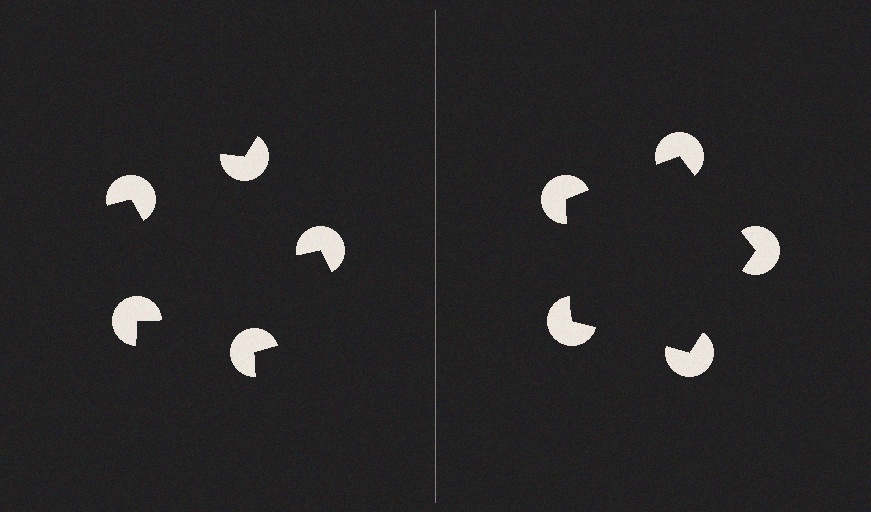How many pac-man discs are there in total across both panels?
10 — 5 on each side.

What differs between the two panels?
The pac-man discs are positioned identically on both sides; only the wedge orientations differ. On the right they align to a pentagon; on the left they are misaligned.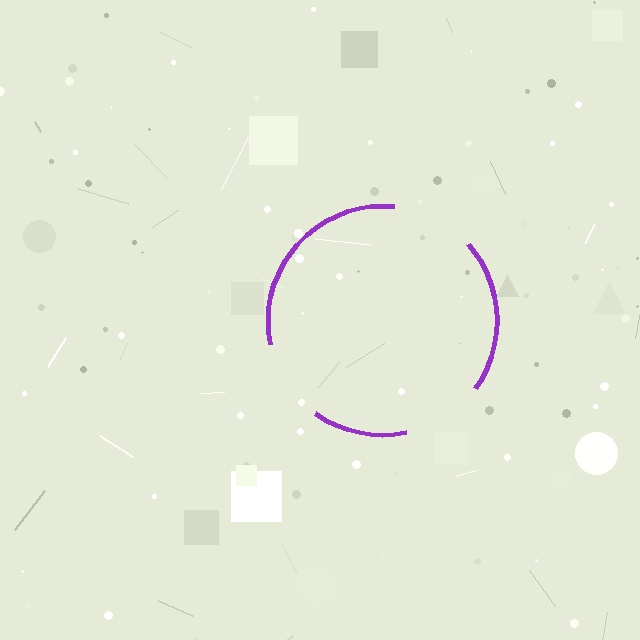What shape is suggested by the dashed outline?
The dashed outline suggests a circle.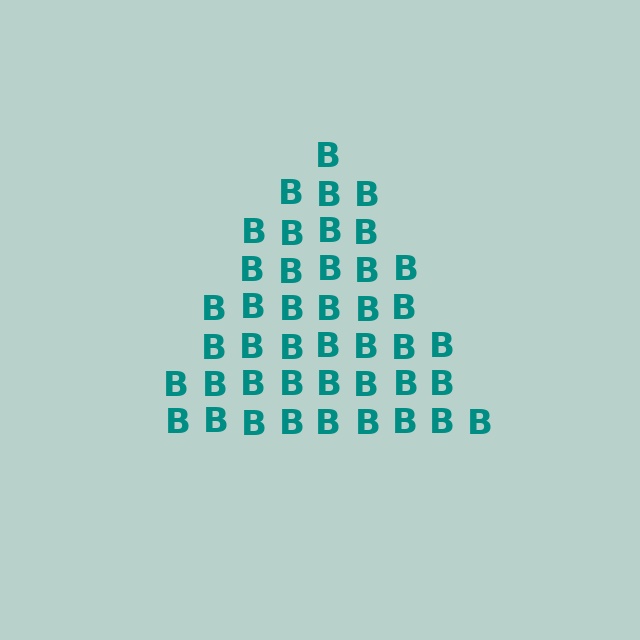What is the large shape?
The large shape is a triangle.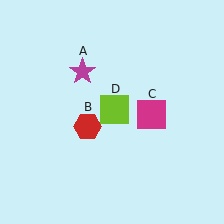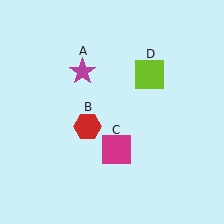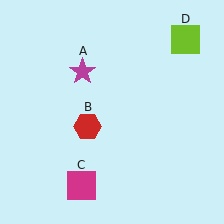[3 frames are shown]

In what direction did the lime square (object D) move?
The lime square (object D) moved up and to the right.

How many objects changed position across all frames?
2 objects changed position: magenta square (object C), lime square (object D).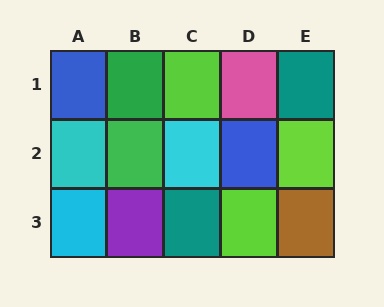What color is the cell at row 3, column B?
Purple.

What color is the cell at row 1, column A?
Blue.